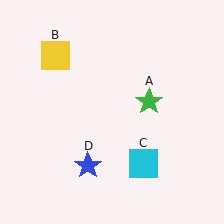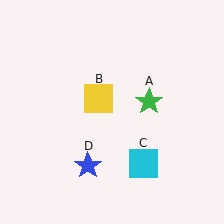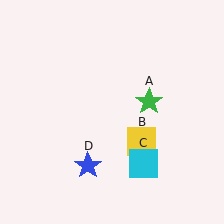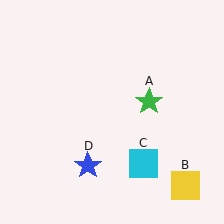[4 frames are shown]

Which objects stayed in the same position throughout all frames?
Green star (object A) and cyan square (object C) and blue star (object D) remained stationary.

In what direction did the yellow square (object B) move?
The yellow square (object B) moved down and to the right.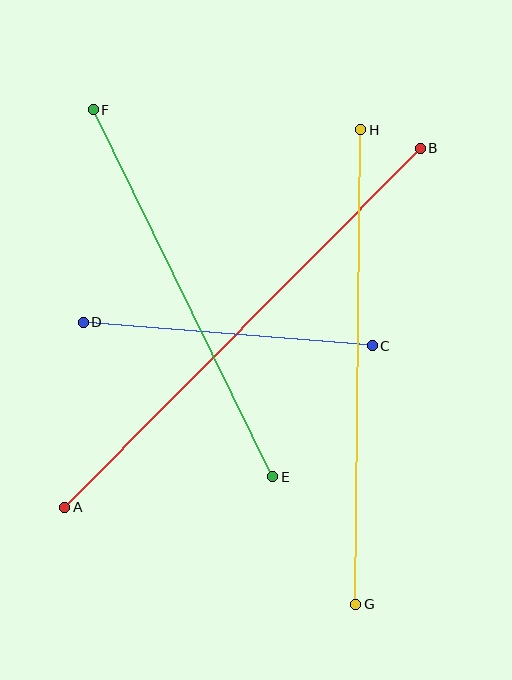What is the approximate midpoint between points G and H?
The midpoint is at approximately (358, 367) pixels.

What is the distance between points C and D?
The distance is approximately 290 pixels.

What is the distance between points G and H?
The distance is approximately 474 pixels.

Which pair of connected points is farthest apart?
Points A and B are farthest apart.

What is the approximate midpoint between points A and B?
The midpoint is at approximately (242, 328) pixels.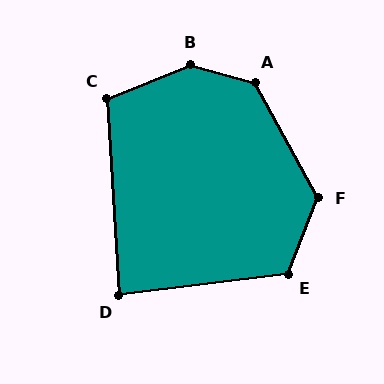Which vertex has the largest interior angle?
B, at approximately 144 degrees.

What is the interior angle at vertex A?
Approximately 133 degrees (obtuse).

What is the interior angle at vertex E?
Approximately 119 degrees (obtuse).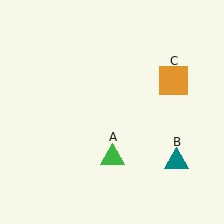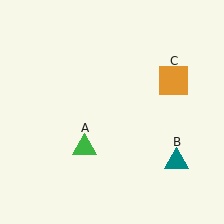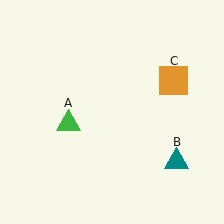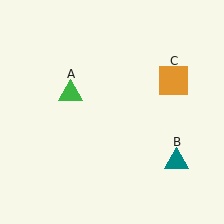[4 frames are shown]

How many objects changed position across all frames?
1 object changed position: green triangle (object A).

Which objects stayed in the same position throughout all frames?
Teal triangle (object B) and orange square (object C) remained stationary.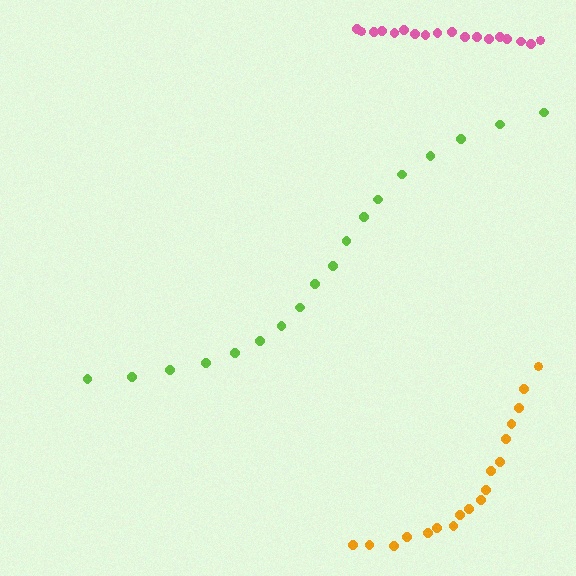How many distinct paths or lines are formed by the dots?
There are 3 distinct paths.